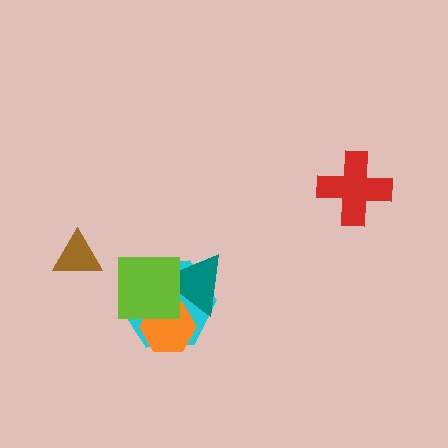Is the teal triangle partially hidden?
Yes, it is partially covered by another shape.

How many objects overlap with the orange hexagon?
3 objects overlap with the orange hexagon.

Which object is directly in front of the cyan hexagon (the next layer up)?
The teal triangle is directly in front of the cyan hexagon.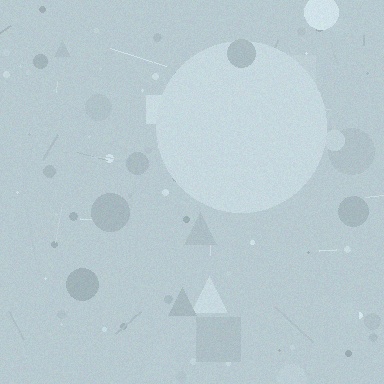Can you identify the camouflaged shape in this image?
The camouflaged shape is a circle.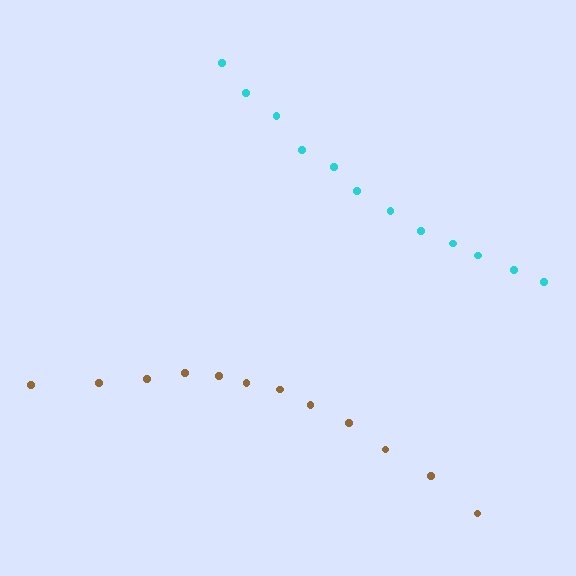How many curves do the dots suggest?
There are 2 distinct paths.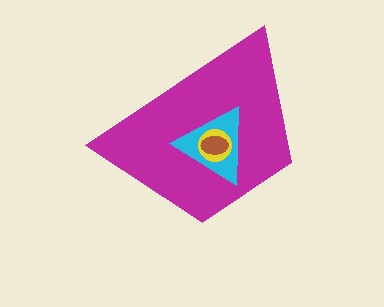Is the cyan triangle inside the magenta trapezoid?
Yes.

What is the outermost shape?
The magenta trapezoid.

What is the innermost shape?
The brown ellipse.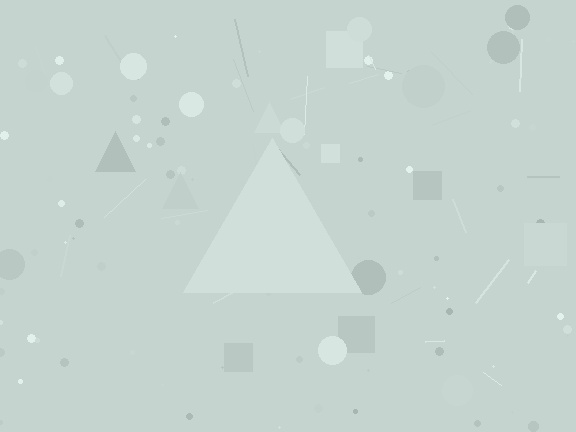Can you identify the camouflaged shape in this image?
The camouflaged shape is a triangle.